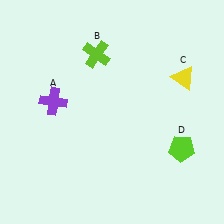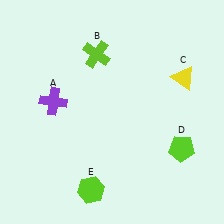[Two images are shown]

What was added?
A lime hexagon (E) was added in Image 2.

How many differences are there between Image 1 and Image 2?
There is 1 difference between the two images.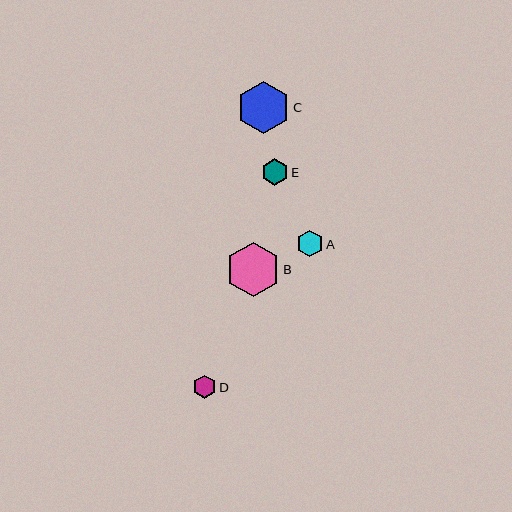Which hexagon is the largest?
Hexagon B is the largest with a size of approximately 55 pixels.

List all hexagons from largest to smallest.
From largest to smallest: B, C, E, A, D.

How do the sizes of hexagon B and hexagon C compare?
Hexagon B and hexagon C are approximately the same size.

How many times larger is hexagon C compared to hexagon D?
Hexagon C is approximately 2.3 times the size of hexagon D.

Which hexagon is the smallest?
Hexagon D is the smallest with a size of approximately 23 pixels.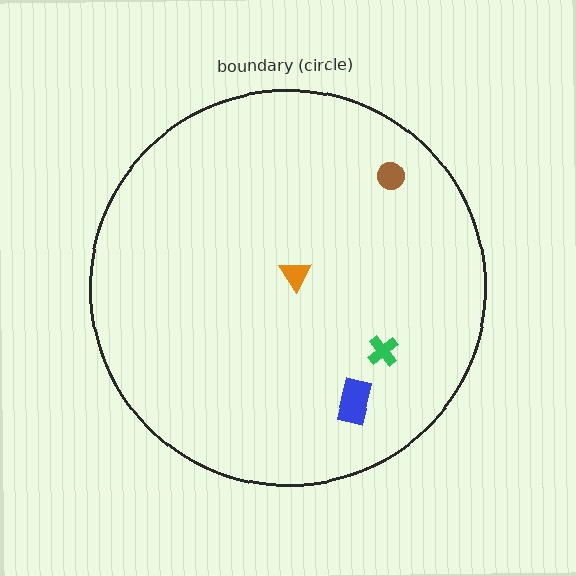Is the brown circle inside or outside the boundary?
Inside.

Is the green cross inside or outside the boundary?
Inside.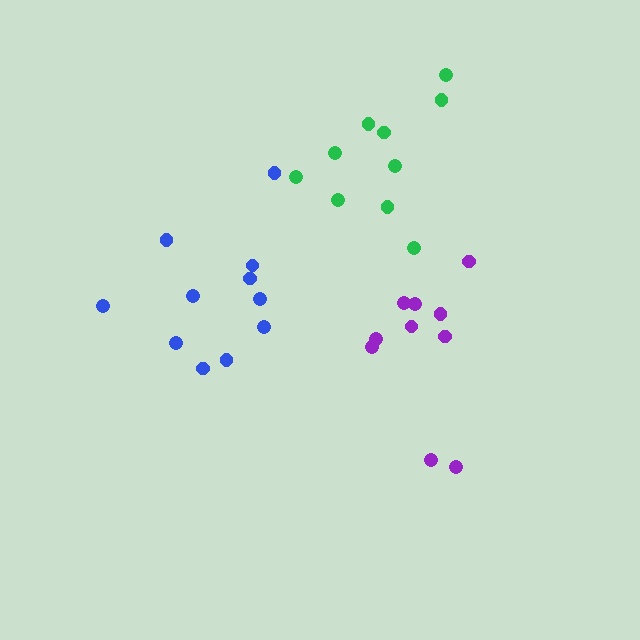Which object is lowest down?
The purple cluster is bottommost.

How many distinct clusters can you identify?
There are 3 distinct clusters.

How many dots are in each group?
Group 1: 11 dots, Group 2: 10 dots, Group 3: 10 dots (31 total).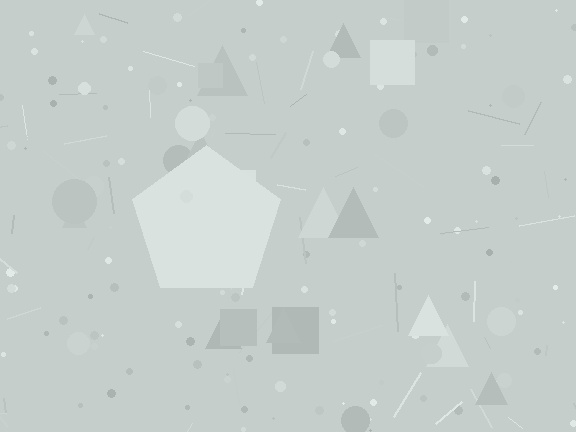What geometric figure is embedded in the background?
A pentagon is embedded in the background.